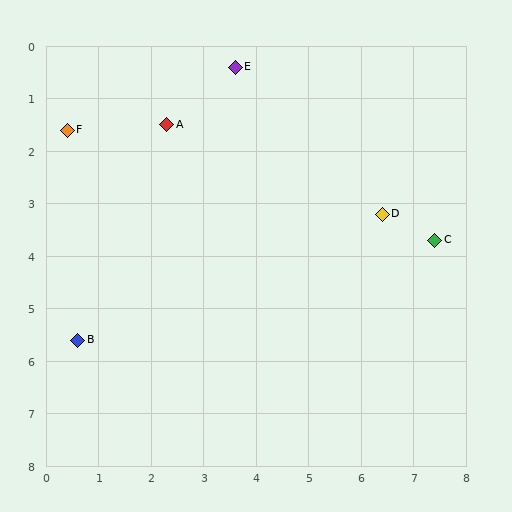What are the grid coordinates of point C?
Point C is at approximately (7.4, 3.7).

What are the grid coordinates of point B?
Point B is at approximately (0.6, 5.6).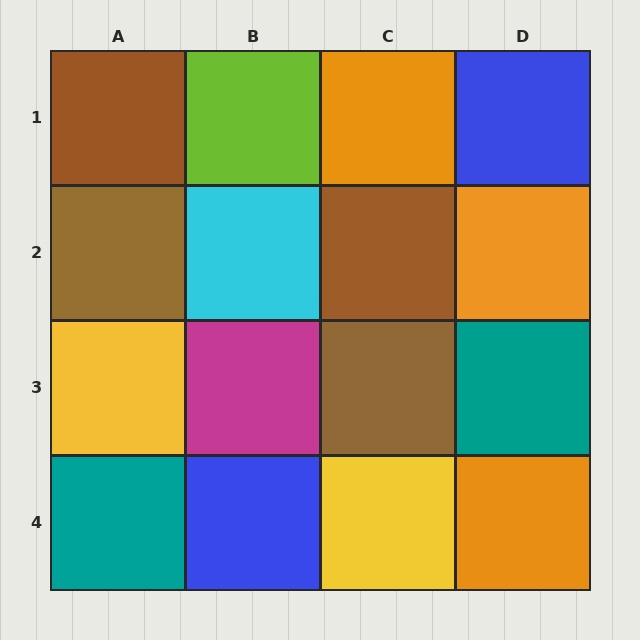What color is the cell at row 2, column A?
Brown.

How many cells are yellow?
2 cells are yellow.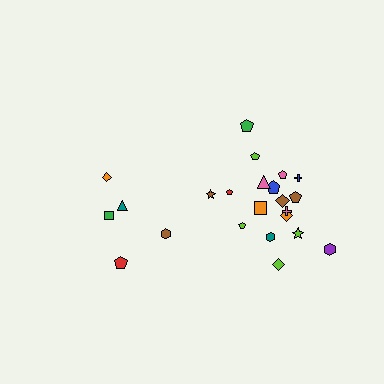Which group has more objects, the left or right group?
The right group.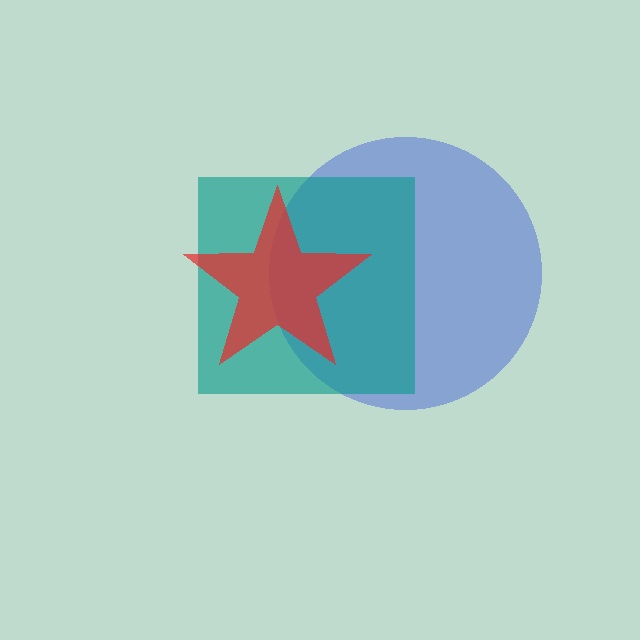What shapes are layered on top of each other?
The layered shapes are: a blue circle, a teal square, a red star.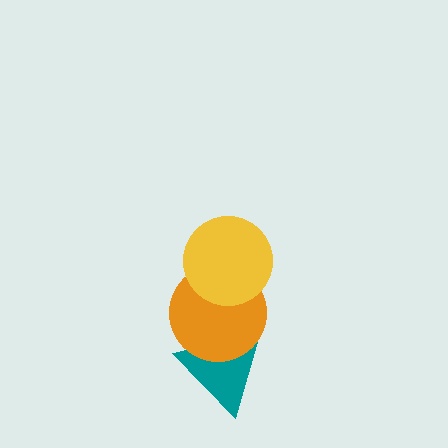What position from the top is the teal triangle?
The teal triangle is 3rd from the top.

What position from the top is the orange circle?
The orange circle is 2nd from the top.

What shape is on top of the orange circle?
The yellow circle is on top of the orange circle.